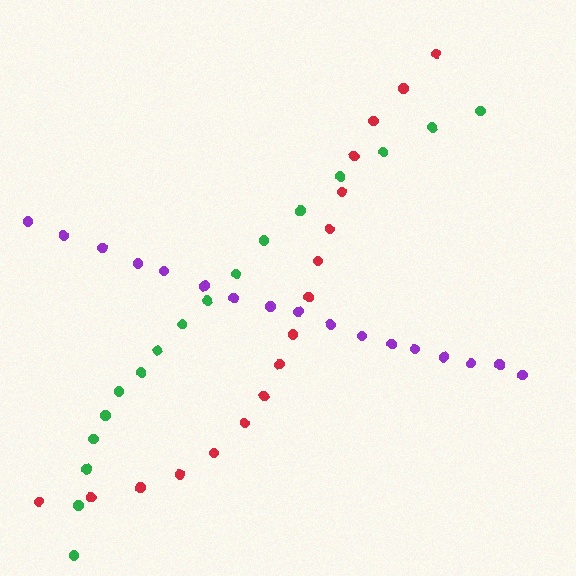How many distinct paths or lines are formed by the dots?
There are 3 distinct paths.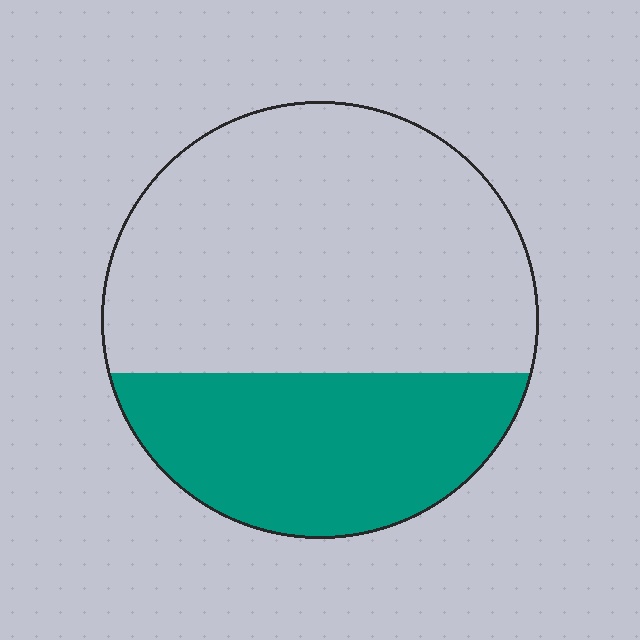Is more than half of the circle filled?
No.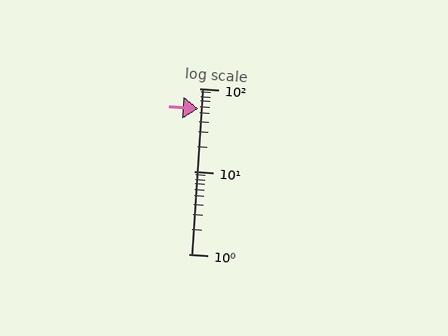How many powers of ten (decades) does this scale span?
The scale spans 2 decades, from 1 to 100.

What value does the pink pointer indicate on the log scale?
The pointer indicates approximately 56.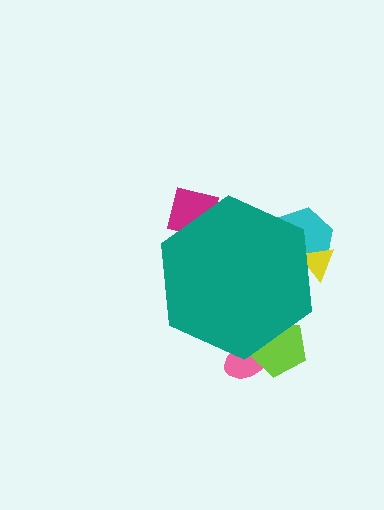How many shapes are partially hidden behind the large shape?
5 shapes are partially hidden.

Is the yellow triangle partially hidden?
Yes, the yellow triangle is partially hidden behind the teal hexagon.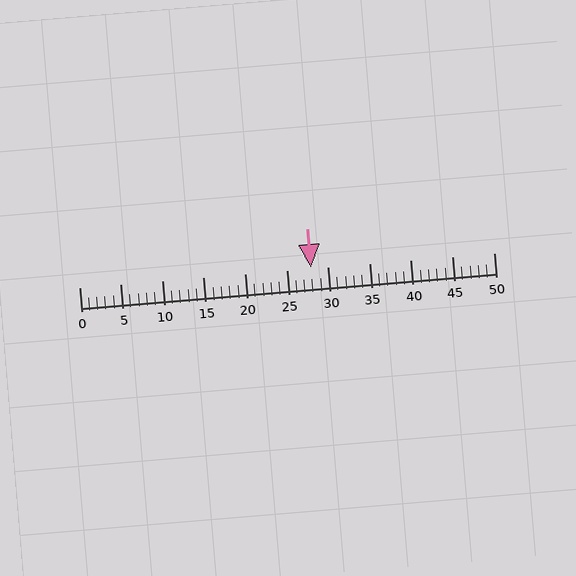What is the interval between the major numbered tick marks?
The major tick marks are spaced 5 units apart.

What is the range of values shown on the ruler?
The ruler shows values from 0 to 50.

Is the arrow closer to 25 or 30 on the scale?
The arrow is closer to 30.